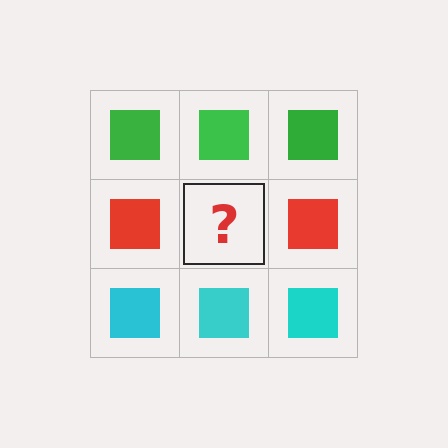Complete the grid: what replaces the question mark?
The question mark should be replaced with a red square.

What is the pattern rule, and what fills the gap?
The rule is that each row has a consistent color. The gap should be filled with a red square.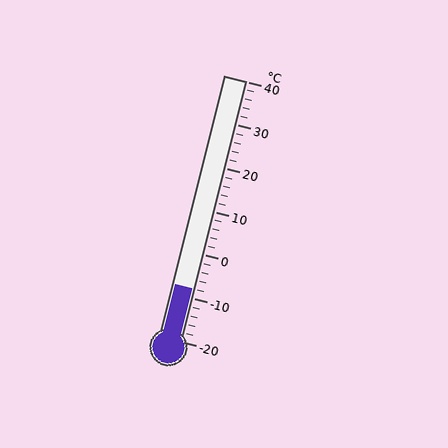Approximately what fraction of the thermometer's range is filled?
The thermometer is filled to approximately 20% of its range.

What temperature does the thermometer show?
The thermometer shows approximately -8°C.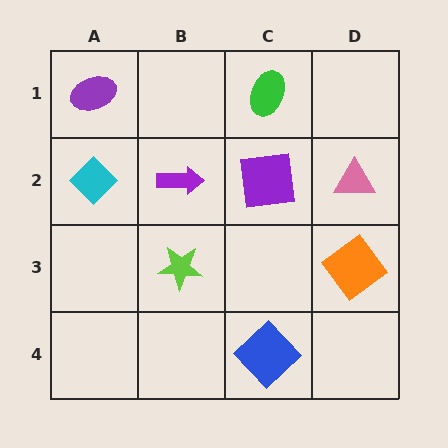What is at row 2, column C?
A purple square.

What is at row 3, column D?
An orange diamond.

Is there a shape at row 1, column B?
No, that cell is empty.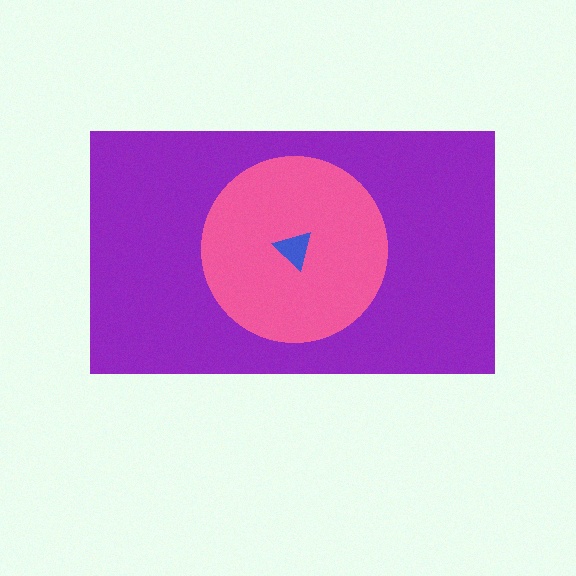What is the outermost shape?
The purple rectangle.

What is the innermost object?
The blue triangle.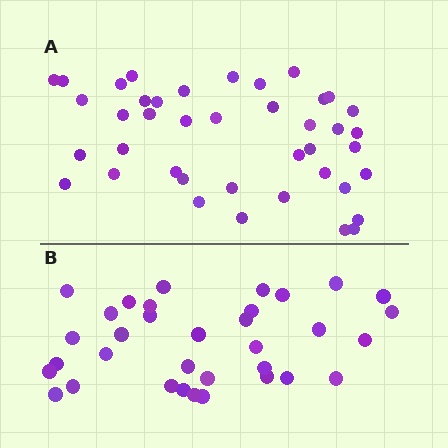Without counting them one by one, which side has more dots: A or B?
Region A (the top region) has more dots.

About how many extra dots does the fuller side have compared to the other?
Region A has roughly 8 or so more dots than region B.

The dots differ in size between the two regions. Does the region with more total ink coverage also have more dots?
No. Region B has more total ink coverage because its dots are larger, but region A actually contains more individual dots. Total area can be misleading — the number of items is what matters here.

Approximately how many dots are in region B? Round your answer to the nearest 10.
About 30 dots. (The exact count is 34, which rounds to 30.)